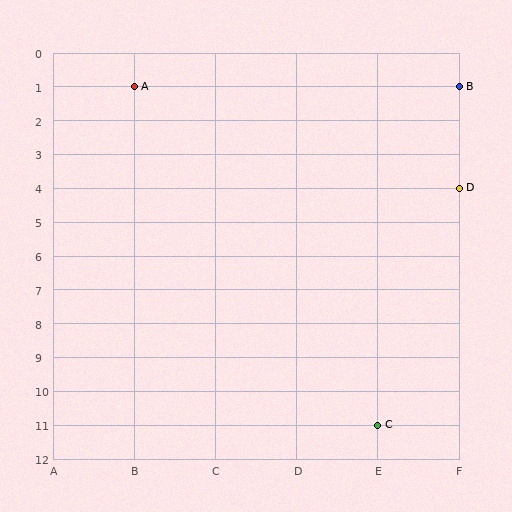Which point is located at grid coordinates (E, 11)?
Point C is at (E, 11).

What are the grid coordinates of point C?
Point C is at grid coordinates (E, 11).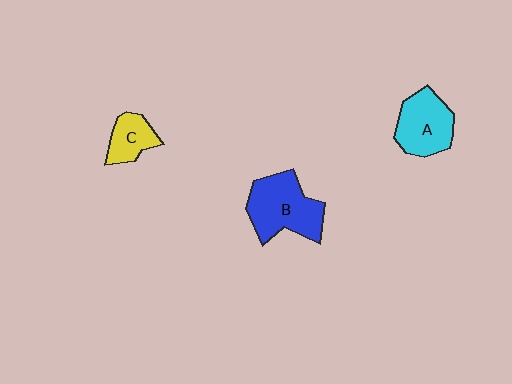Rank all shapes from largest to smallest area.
From largest to smallest: B (blue), A (cyan), C (yellow).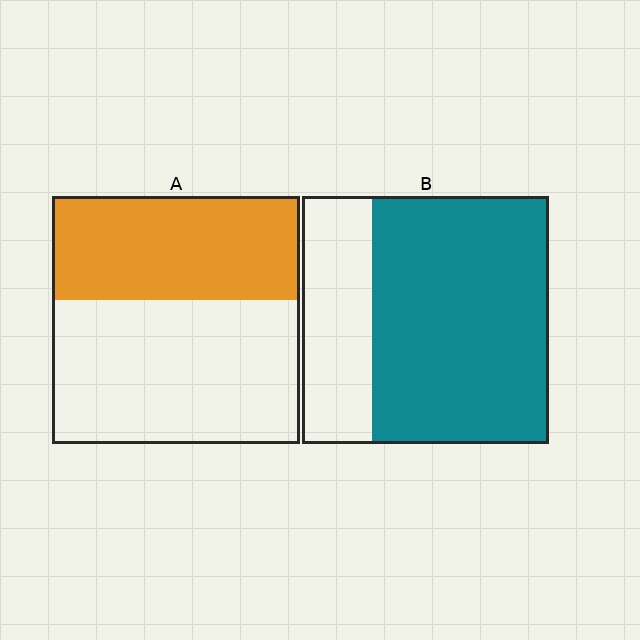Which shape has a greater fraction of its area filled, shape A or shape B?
Shape B.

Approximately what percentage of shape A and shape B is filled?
A is approximately 40% and B is approximately 70%.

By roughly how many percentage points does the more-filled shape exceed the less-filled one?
By roughly 30 percentage points (B over A).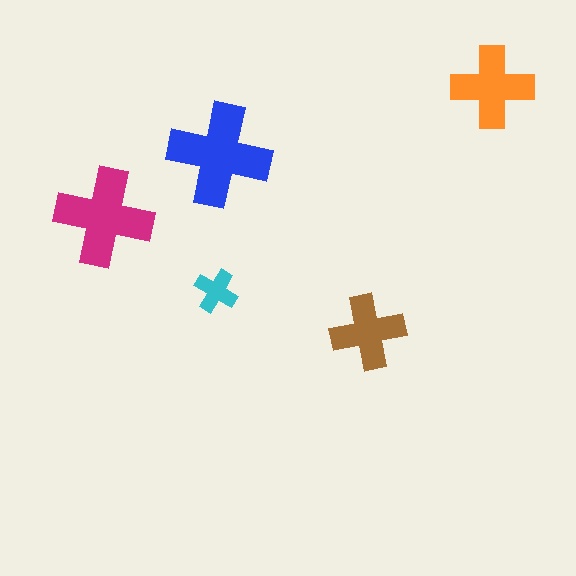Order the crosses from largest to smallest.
the blue one, the magenta one, the orange one, the brown one, the cyan one.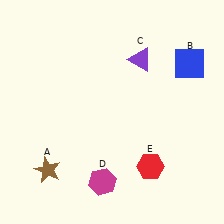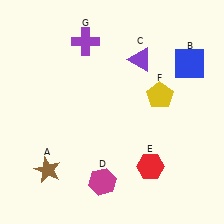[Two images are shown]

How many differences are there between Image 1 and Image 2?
There are 2 differences between the two images.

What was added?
A yellow pentagon (F), a purple cross (G) were added in Image 2.